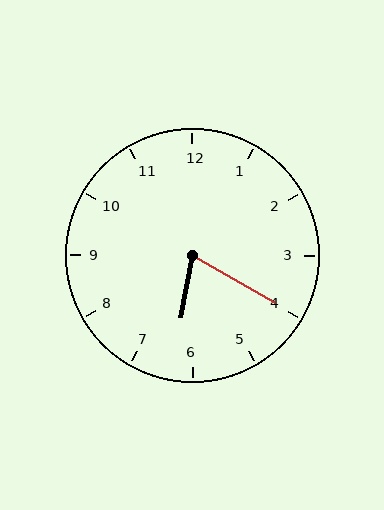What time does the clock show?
6:20.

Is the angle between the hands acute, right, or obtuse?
It is acute.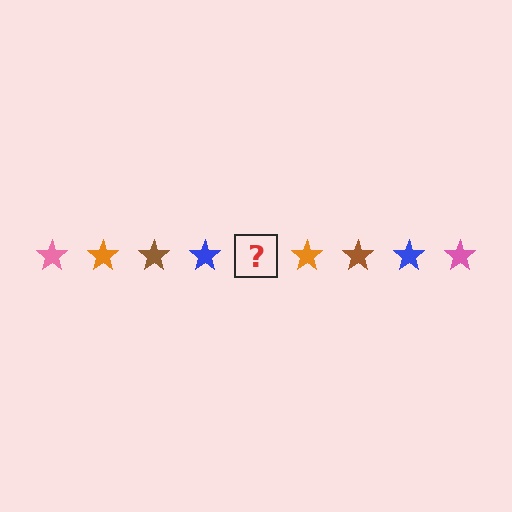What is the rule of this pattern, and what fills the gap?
The rule is that the pattern cycles through pink, orange, brown, blue stars. The gap should be filled with a pink star.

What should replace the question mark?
The question mark should be replaced with a pink star.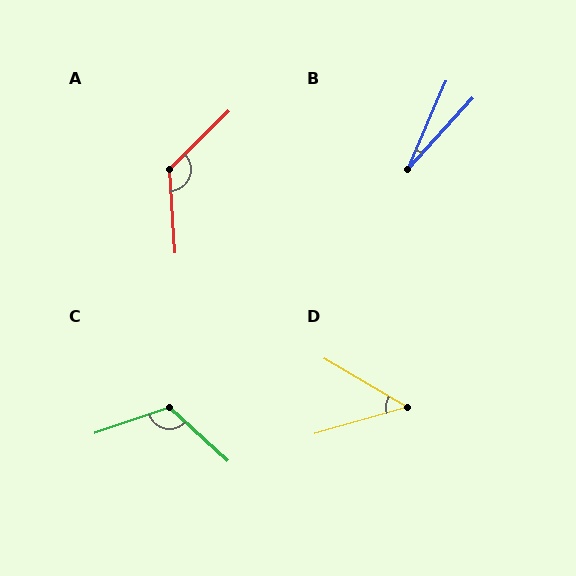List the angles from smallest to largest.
B (19°), D (47°), C (119°), A (131°).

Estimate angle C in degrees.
Approximately 119 degrees.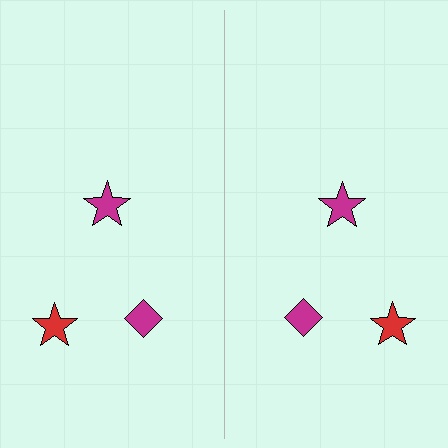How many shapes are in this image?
There are 6 shapes in this image.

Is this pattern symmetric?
Yes, this pattern has bilateral (reflection) symmetry.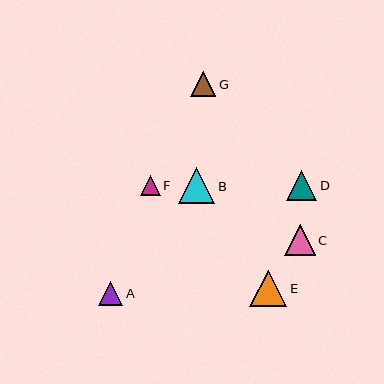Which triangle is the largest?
Triangle E is the largest with a size of approximately 37 pixels.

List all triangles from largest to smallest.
From largest to smallest: E, B, C, D, G, A, F.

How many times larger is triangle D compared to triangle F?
Triangle D is approximately 1.6 times the size of triangle F.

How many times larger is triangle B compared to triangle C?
Triangle B is approximately 1.2 times the size of triangle C.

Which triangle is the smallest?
Triangle F is the smallest with a size of approximately 19 pixels.